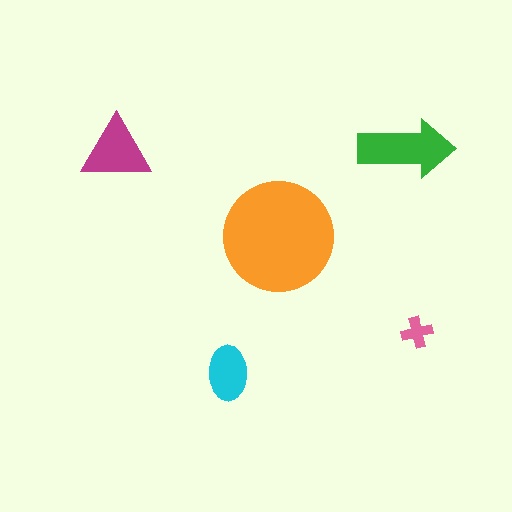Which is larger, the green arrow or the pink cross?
The green arrow.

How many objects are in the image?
There are 5 objects in the image.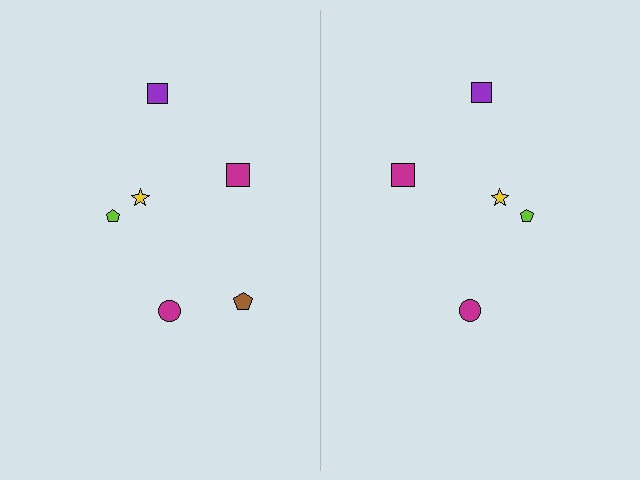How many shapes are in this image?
There are 11 shapes in this image.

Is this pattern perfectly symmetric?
No, the pattern is not perfectly symmetric. A brown pentagon is missing from the right side.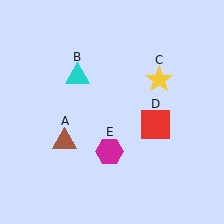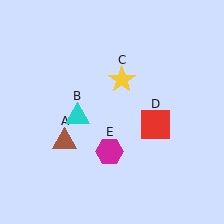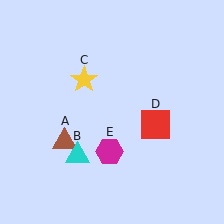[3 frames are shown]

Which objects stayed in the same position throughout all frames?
Brown triangle (object A) and red square (object D) and magenta hexagon (object E) remained stationary.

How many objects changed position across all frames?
2 objects changed position: cyan triangle (object B), yellow star (object C).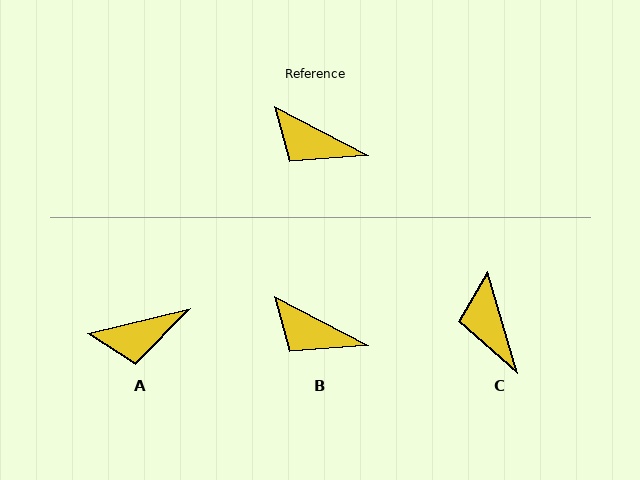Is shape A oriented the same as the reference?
No, it is off by about 41 degrees.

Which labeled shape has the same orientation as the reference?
B.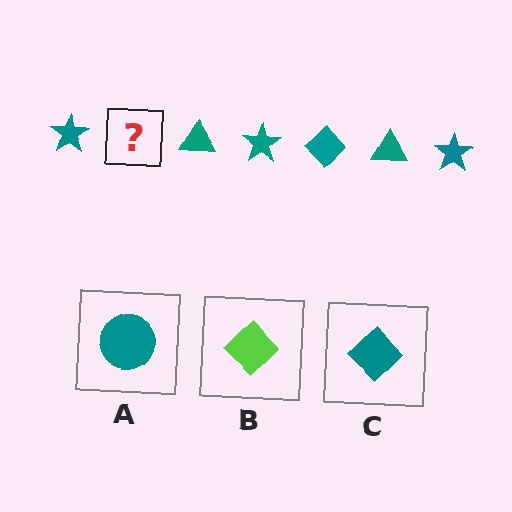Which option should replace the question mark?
Option C.